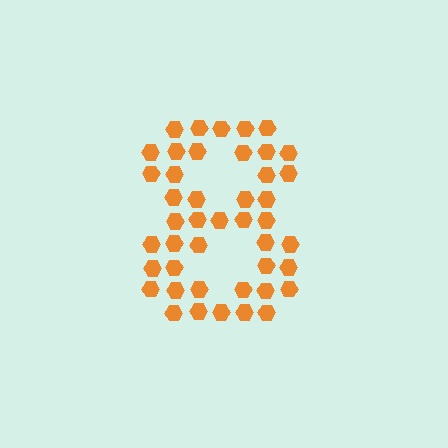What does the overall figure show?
The overall figure shows the digit 8.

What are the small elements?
The small elements are hexagons.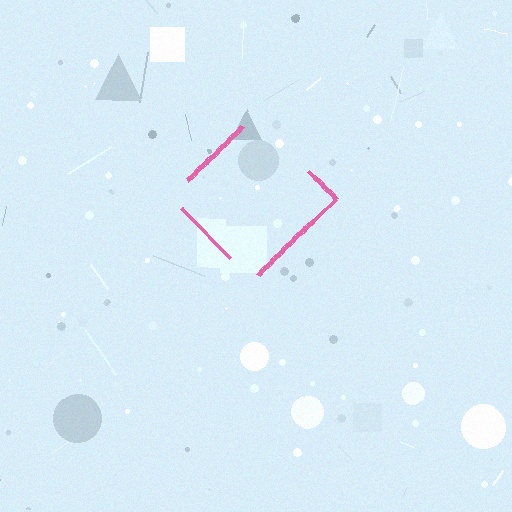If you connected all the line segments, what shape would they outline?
They would outline a diamond.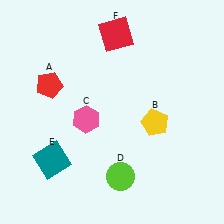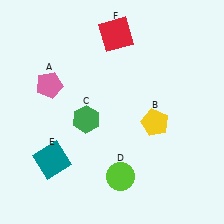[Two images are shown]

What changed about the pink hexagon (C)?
In Image 1, C is pink. In Image 2, it changed to green.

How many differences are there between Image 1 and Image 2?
There are 2 differences between the two images.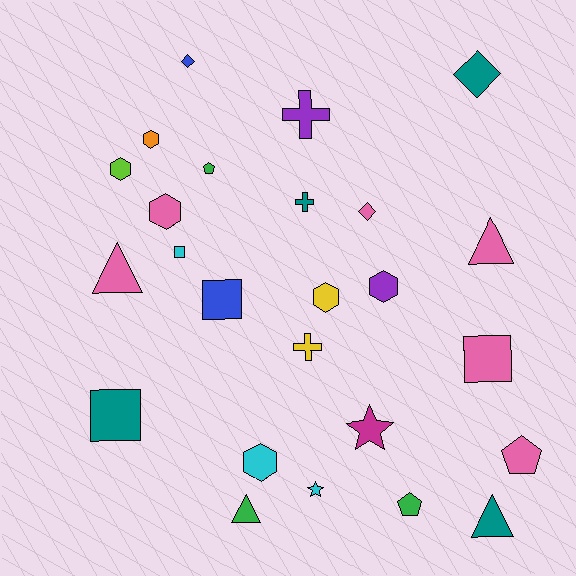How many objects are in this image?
There are 25 objects.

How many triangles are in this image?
There are 4 triangles.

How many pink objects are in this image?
There are 6 pink objects.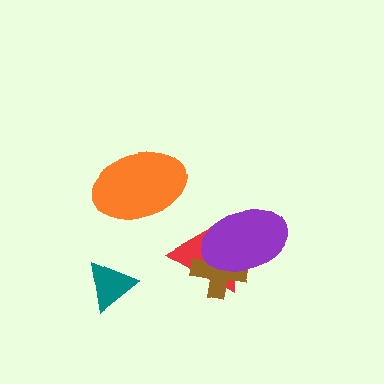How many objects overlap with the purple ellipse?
2 objects overlap with the purple ellipse.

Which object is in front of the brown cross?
The purple ellipse is in front of the brown cross.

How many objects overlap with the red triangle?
2 objects overlap with the red triangle.